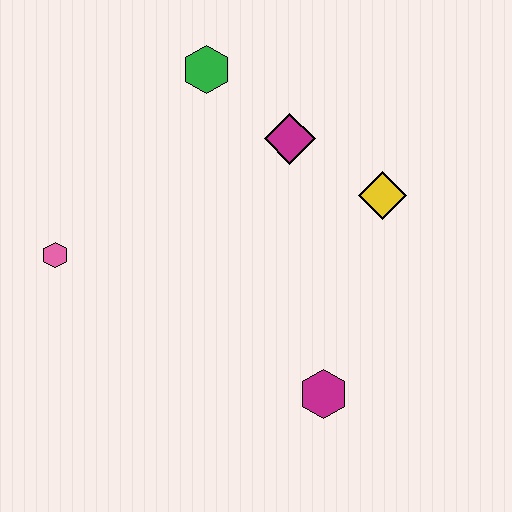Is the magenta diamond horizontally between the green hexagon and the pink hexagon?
No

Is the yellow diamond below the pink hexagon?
No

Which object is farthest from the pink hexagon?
The yellow diamond is farthest from the pink hexagon.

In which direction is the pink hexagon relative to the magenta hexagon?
The pink hexagon is to the left of the magenta hexagon.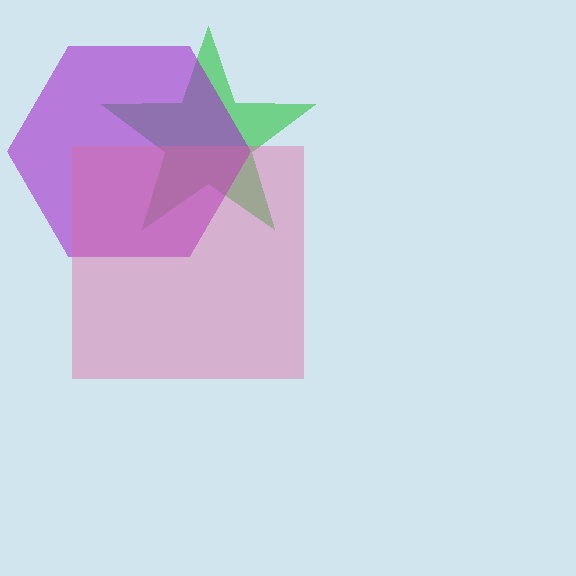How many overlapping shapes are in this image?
There are 3 overlapping shapes in the image.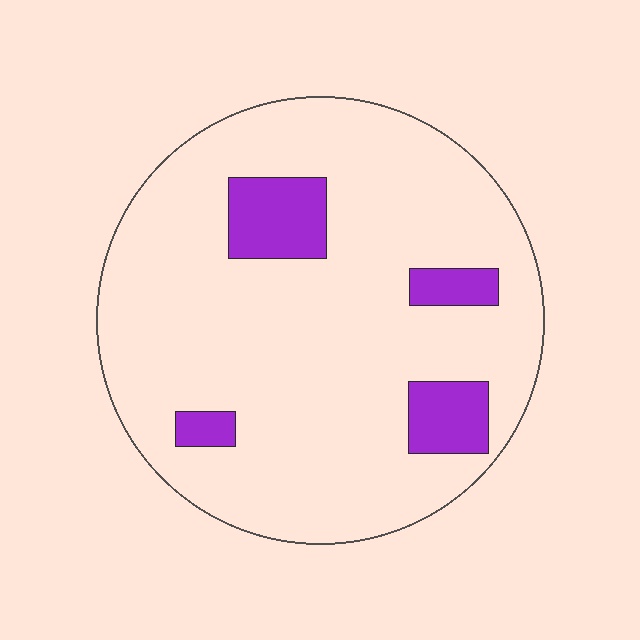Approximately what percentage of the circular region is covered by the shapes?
Approximately 10%.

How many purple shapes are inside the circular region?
4.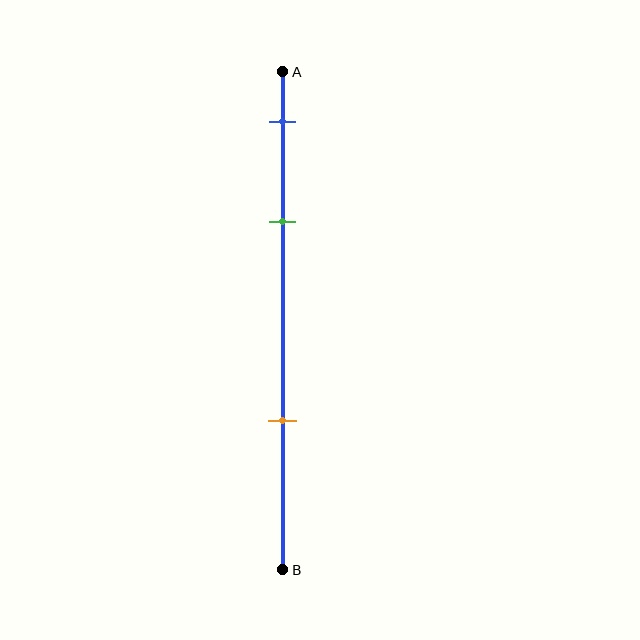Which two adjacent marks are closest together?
The blue and green marks are the closest adjacent pair.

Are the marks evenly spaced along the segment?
No, the marks are not evenly spaced.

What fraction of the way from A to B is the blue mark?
The blue mark is approximately 10% (0.1) of the way from A to B.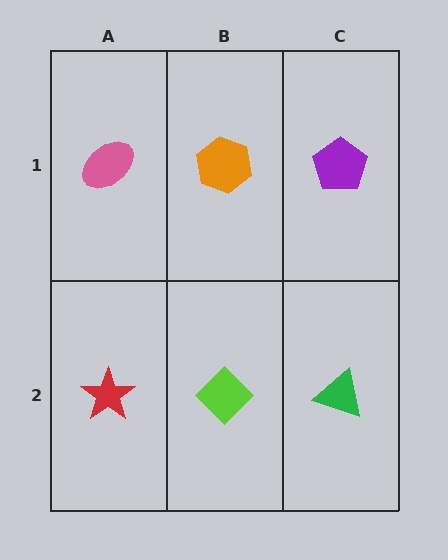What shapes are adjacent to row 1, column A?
A red star (row 2, column A), an orange hexagon (row 1, column B).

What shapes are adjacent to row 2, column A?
A pink ellipse (row 1, column A), a lime diamond (row 2, column B).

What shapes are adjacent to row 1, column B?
A lime diamond (row 2, column B), a pink ellipse (row 1, column A), a purple pentagon (row 1, column C).